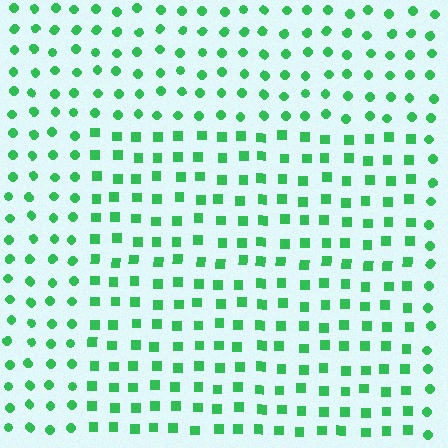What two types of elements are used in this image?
The image uses squares inside the rectangle region and circles outside it.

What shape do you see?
I see a rectangle.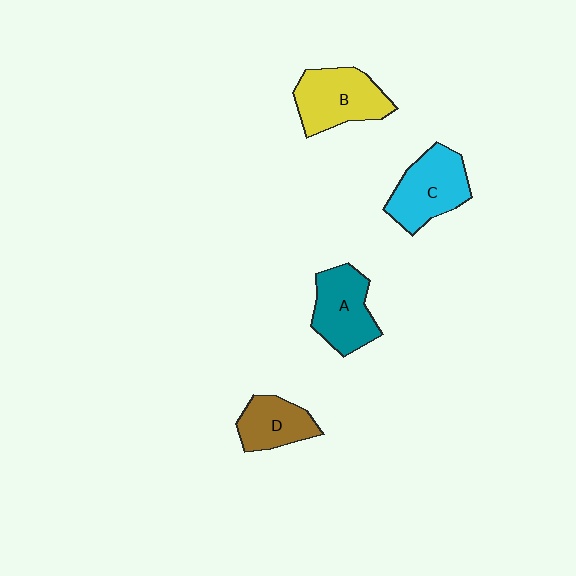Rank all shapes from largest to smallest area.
From largest to smallest: B (yellow), C (cyan), A (teal), D (brown).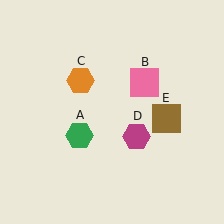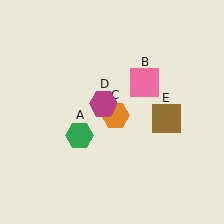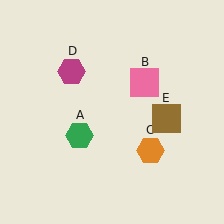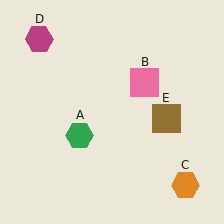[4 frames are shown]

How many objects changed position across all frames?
2 objects changed position: orange hexagon (object C), magenta hexagon (object D).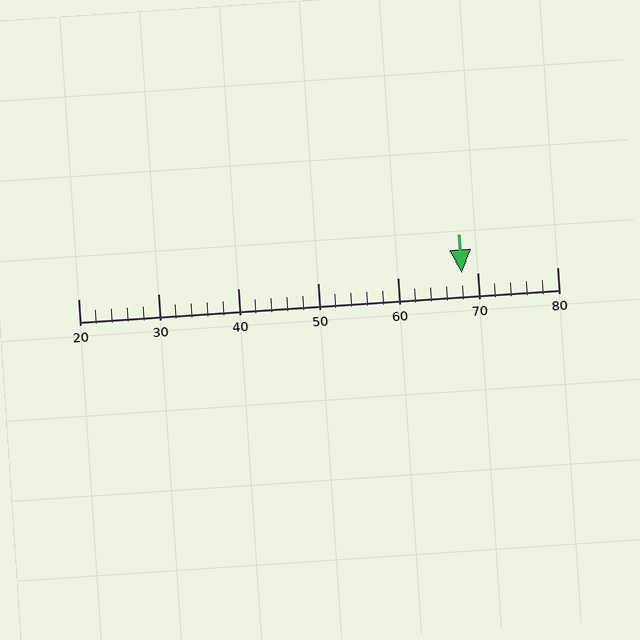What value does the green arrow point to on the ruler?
The green arrow points to approximately 68.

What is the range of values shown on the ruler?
The ruler shows values from 20 to 80.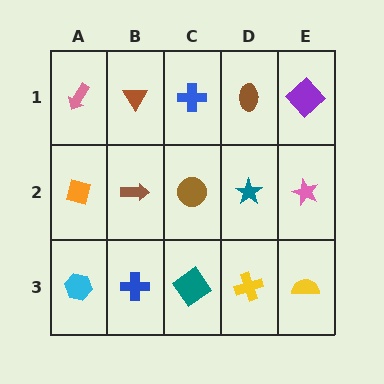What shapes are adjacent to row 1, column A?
An orange diamond (row 2, column A), a brown triangle (row 1, column B).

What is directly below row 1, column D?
A teal star.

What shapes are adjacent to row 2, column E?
A purple diamond (row 1, column E), a yellow semicircle (row 3, column E), a teal star (row 2, column D).